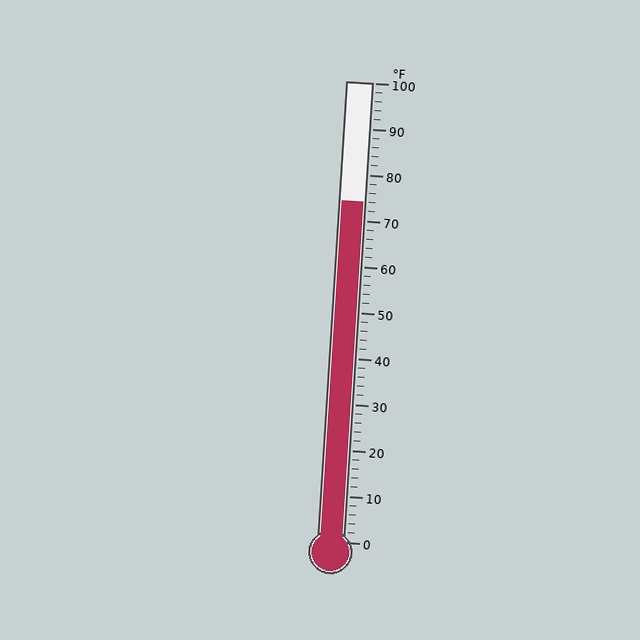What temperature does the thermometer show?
The thermometer shows approximately 74°F.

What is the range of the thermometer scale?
The thermometer scale ranges from 0°F to 100°F.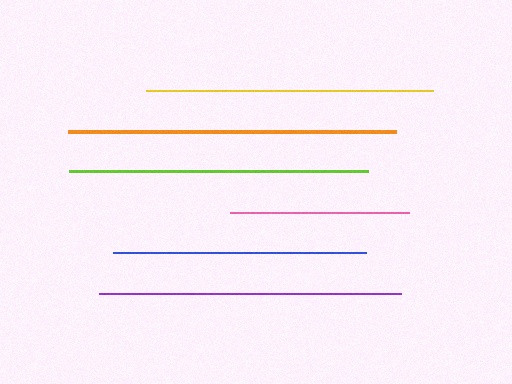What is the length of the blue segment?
The blue segment is approximately 252 pixels long.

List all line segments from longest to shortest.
From longest to shortest: orange, purple, lime, yellow, blue, pink.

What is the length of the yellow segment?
The yellow segment is approximately 286 pixels long.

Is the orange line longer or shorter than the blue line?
The orange line is longer than the blue line.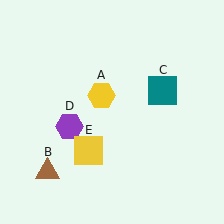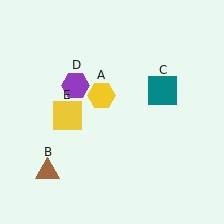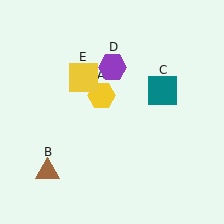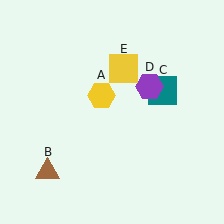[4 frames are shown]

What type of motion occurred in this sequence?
The purple hexagon (object D), yellow square (object E) rotated clockwise around the center of the scene.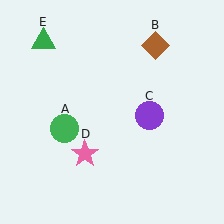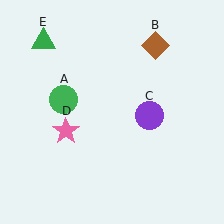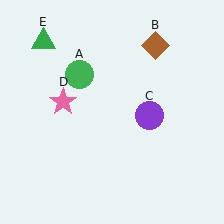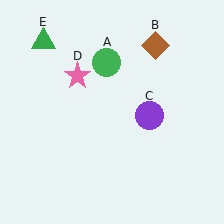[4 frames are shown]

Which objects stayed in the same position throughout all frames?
Brown diamond (object B) and purple circle (object C) and green triangle (object E) remained stationary.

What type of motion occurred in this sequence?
The green circle (object A), pink star (object D) rotated clockwise around the center of the scene.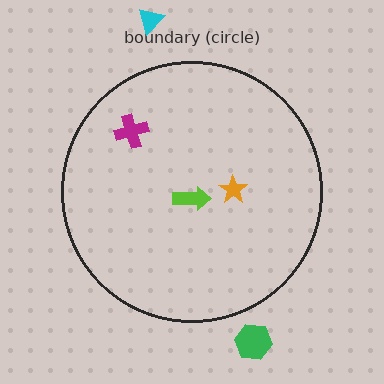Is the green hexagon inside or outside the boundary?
Outside.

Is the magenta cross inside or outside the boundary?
Inside.